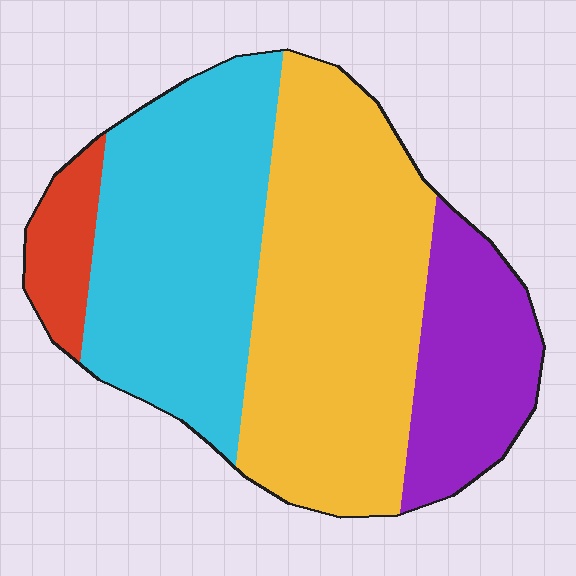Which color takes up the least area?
Red, at roughly 5%.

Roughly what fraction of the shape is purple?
Purple takes up about one sixth (1/6) of the shape.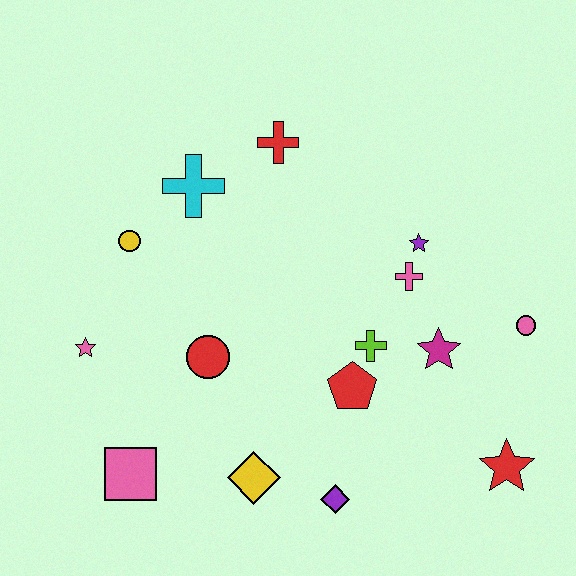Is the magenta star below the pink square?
No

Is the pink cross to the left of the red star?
Yes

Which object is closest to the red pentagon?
The lime cross is closest to the red pentagon.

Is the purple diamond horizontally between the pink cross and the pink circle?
No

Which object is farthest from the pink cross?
The pink square is farthest from the pink cross.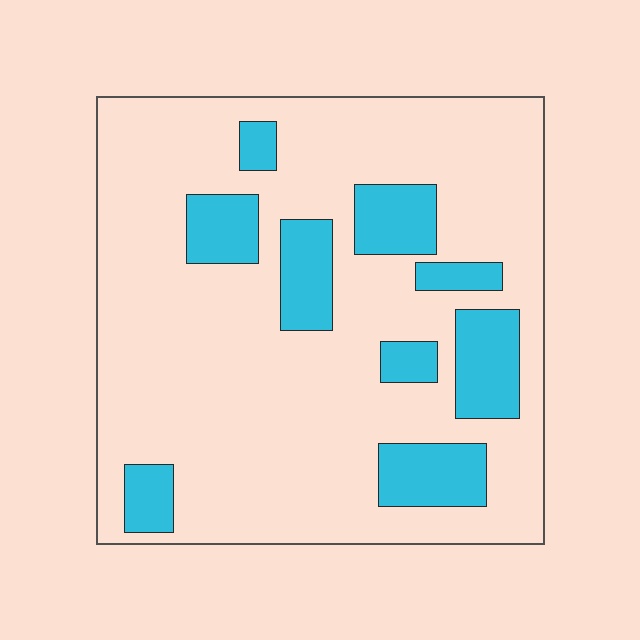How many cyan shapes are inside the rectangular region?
9.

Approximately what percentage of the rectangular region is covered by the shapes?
Approximately 20%.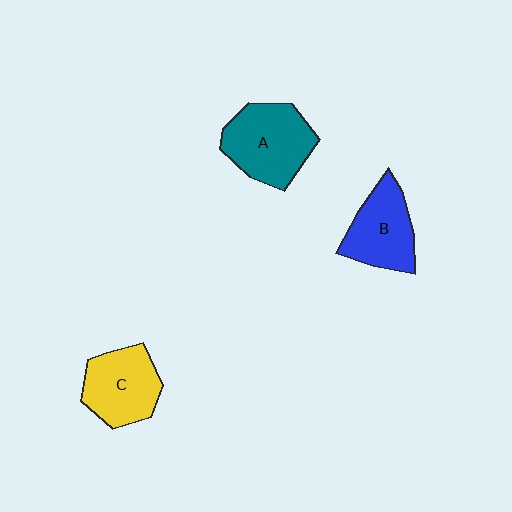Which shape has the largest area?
Shape A (teal).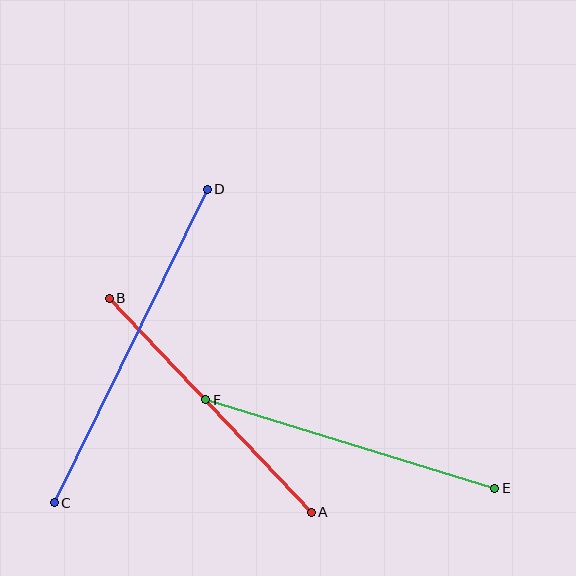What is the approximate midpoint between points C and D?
The midpoint is at approximately (131, 346) pixels.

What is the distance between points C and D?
The distance is approximately 349 pixels.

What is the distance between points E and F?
The distance is approximately 303 pixels.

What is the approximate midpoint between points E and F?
The midpoint is at approximately (350, 444) pixels.